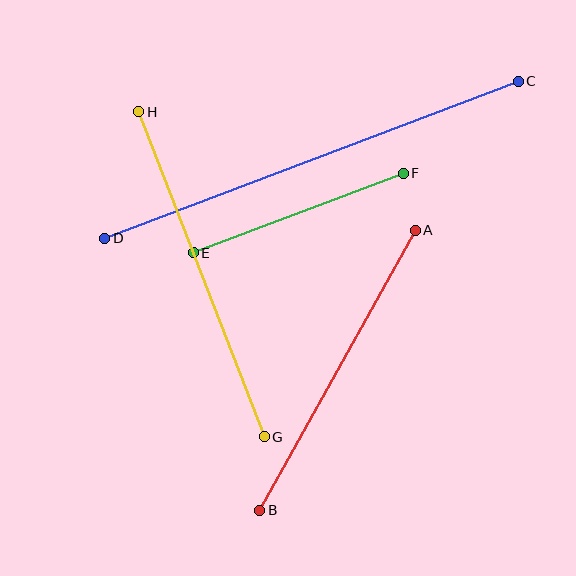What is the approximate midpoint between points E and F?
The midpoint is at approximately (298, 213) pixels.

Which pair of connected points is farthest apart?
Points C and D are farthest apart.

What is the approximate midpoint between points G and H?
The midpoint is at approximately (201, 274) pixels.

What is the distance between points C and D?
The distance is approximately 442 pixels.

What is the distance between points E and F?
The distance is approximately 225 pixels.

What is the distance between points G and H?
The distance is approximately 348 pixels.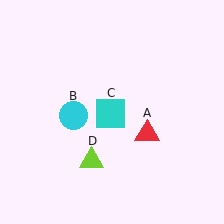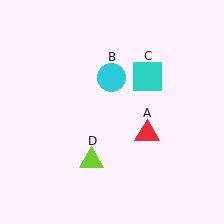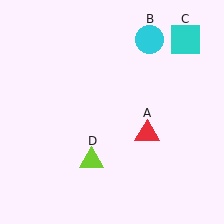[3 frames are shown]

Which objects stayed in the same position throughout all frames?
Red triangle (object A) and lime triangle (object D) remained stationary.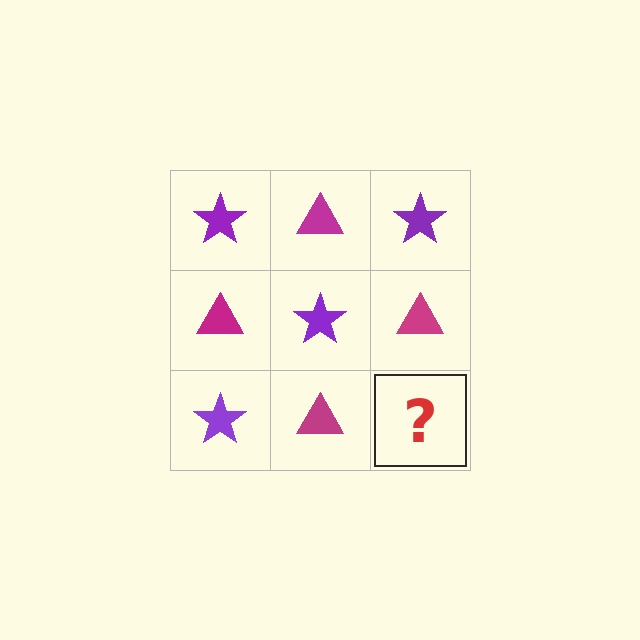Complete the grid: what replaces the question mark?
The question mark should be replaced with a purple star.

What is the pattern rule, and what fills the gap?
The rule is that it alternates purple star and magenta triangle in a checkerboard pattern. The gap should be filled with a purple star.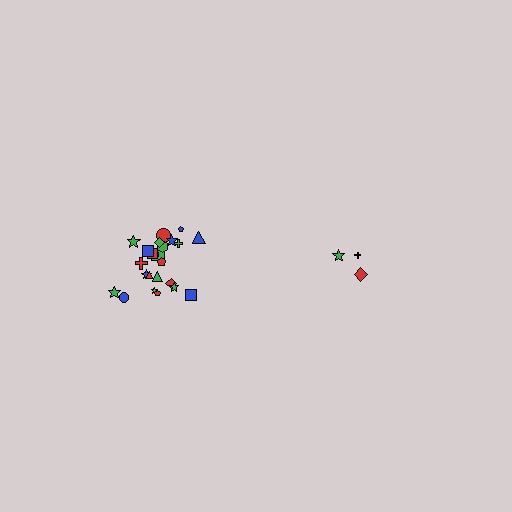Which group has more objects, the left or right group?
The left group.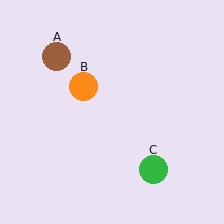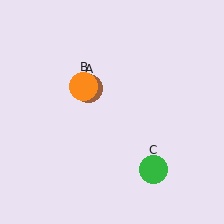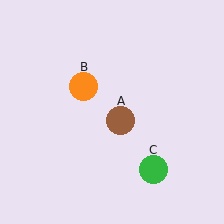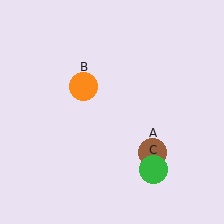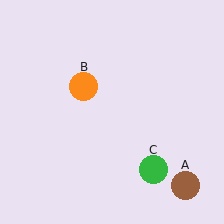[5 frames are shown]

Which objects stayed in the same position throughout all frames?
Orange circle (object B) and green circle (object C) remained stationary.